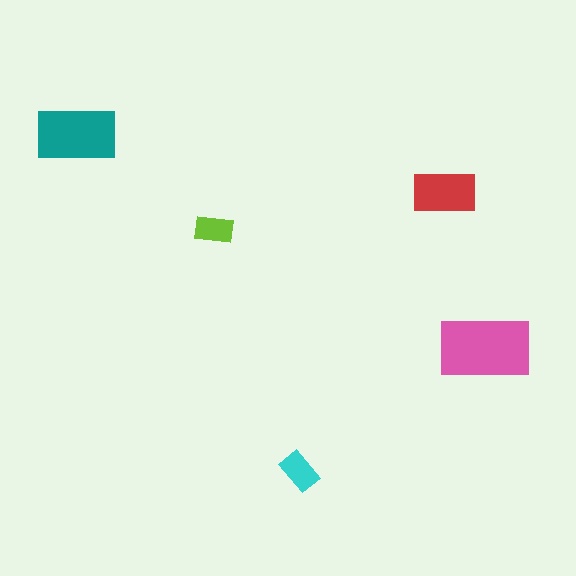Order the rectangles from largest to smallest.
the pink one, the teal one, the red one, the cyan one, the lime one.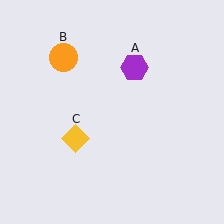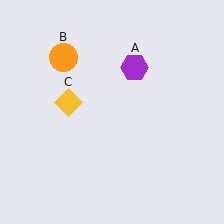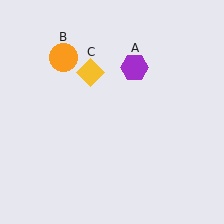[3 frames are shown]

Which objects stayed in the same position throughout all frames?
Purple hexagon (object A) and orange circle (object B) remained stationary.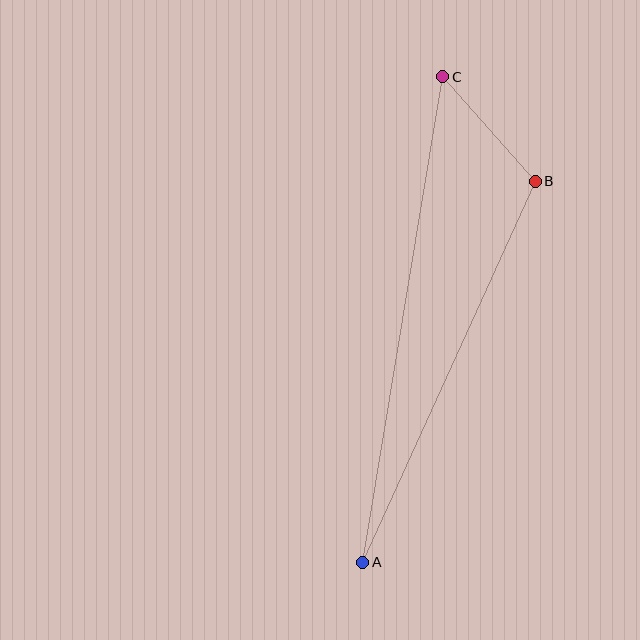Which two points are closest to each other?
Points B and C are closest to each other.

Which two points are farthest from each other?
Points A and C are farthest from each other.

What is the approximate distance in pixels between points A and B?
The distance between A and B is approximately 418 pixels.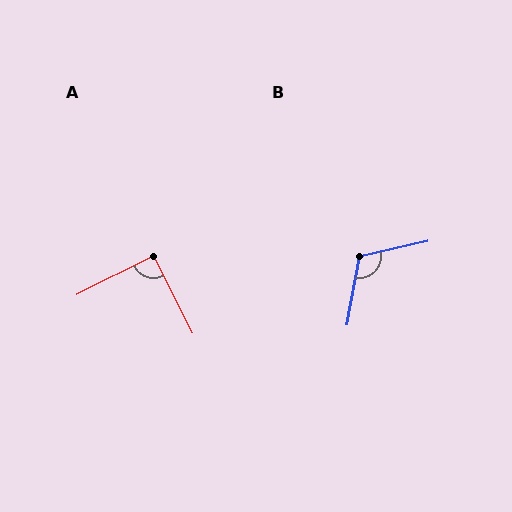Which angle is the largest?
B, at approximately 114 degrees.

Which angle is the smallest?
A, at approximately 90 degrees.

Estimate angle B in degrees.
Approximately 114 degrees.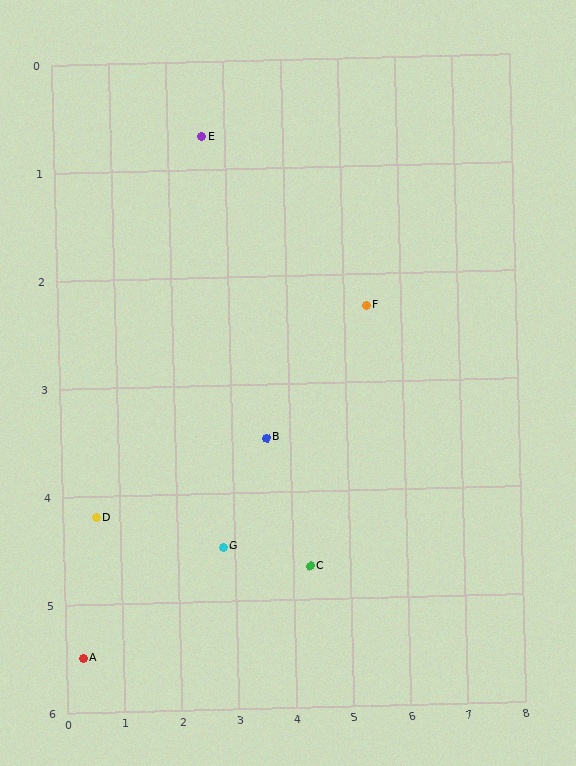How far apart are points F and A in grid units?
Points F and A are about 6.0 grid units apart.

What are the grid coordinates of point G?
Point G is at approximately (2.8, 4.5).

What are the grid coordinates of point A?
Point A is at approximately (0.3, 5.5).